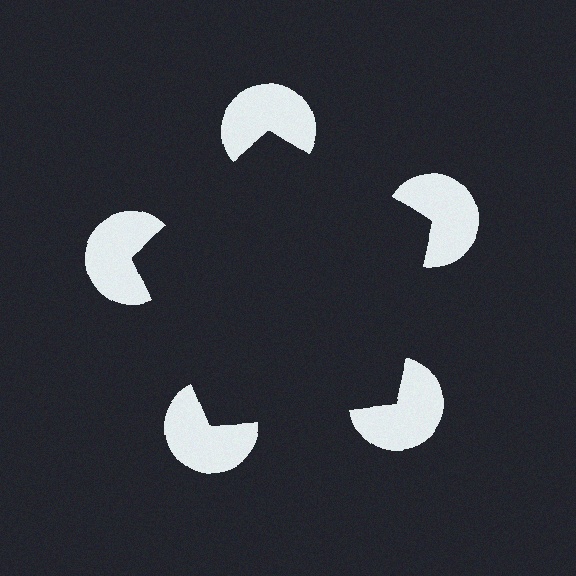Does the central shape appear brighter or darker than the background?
It typically appears slightly darker than the background, even though no actual brightness change is drawn.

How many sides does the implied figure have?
5 sides.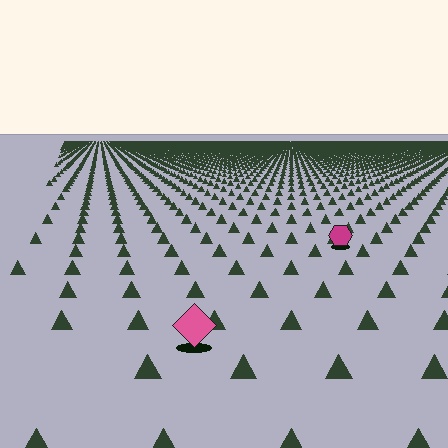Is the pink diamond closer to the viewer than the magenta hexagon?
Yes. The pink diamond is closer — you can tell from the texture gradient: the ground texture is coarser near it.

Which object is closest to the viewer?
The pink diamond is closest. The texture marks near it are larger and more spread out.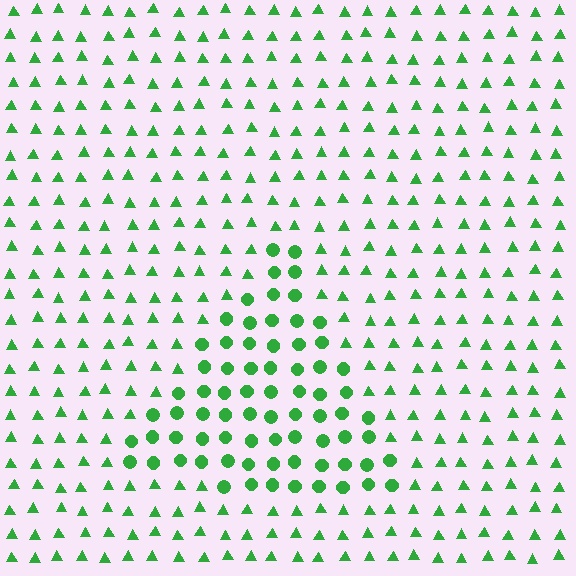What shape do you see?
I see a triangle.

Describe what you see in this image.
The image is filled with small green elements arranged in a uniform grid. A triangle-shaped region contains circles, while the surrounding area contains triangles. The boundary is defined purely by the change in element shape.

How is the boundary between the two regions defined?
The boundary is defined by a change in element shape: circles inside vs. triangles outside. All elements share the same color and spacing.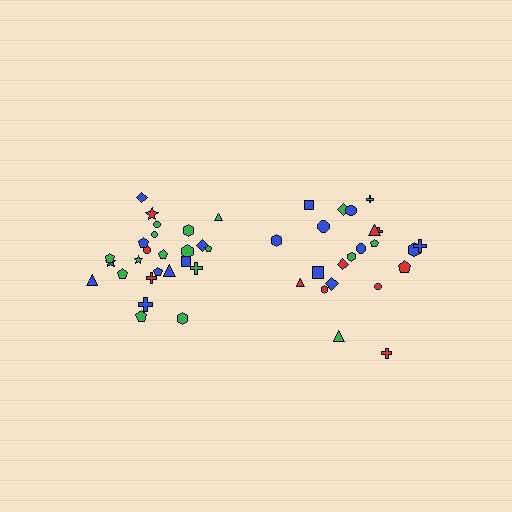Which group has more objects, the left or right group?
The left group.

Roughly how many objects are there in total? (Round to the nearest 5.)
Roughly 45 objects in total.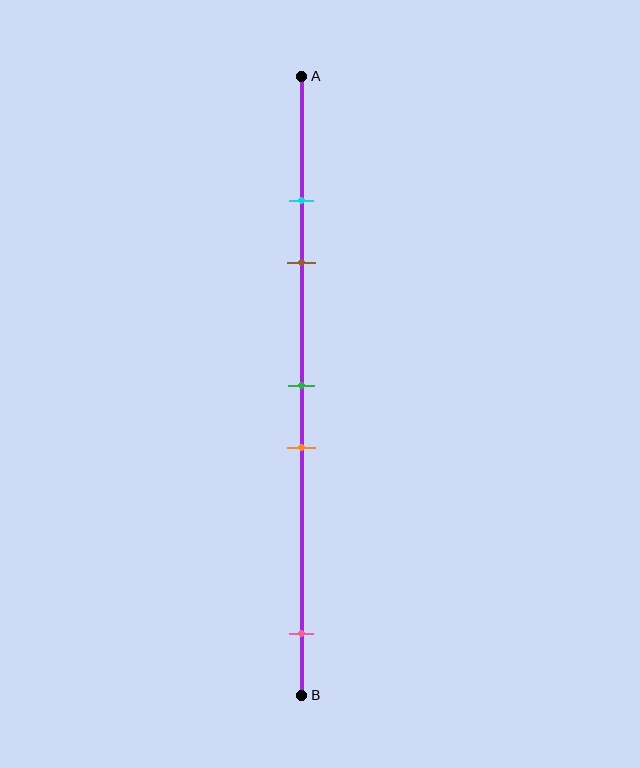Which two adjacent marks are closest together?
The cyan and brown marks are the closest adjacent pair.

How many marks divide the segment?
There are 5 marks dividing the segment.